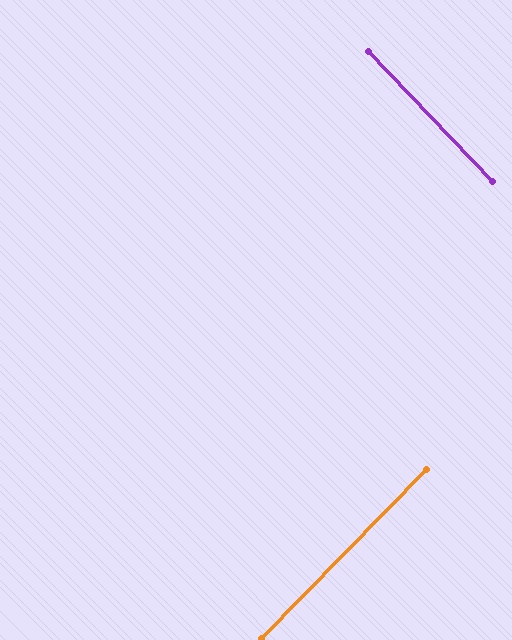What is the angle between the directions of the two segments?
Approximately 88 degrees.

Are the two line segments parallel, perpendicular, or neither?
Perpendicular — they meet at approximately 88°.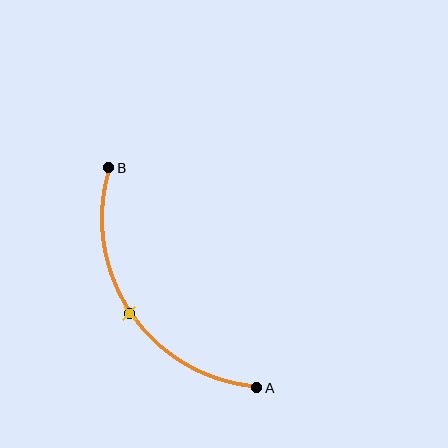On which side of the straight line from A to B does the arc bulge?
The arc bulges below and to the left of the straight line connecting A and B.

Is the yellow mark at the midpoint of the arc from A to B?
Yes. The yellow mark lies on the arc at equal arc-length from both A and B — it is the arc midpoint.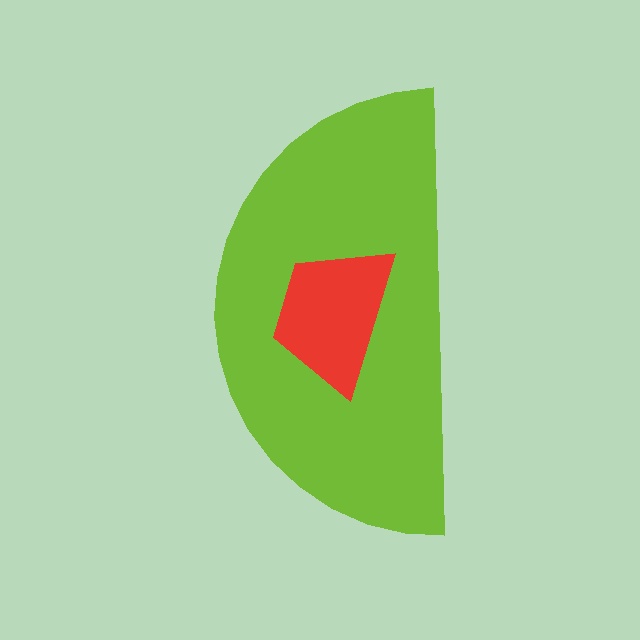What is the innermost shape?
The red trapezoid.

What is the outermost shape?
The lime semicircle.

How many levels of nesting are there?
2.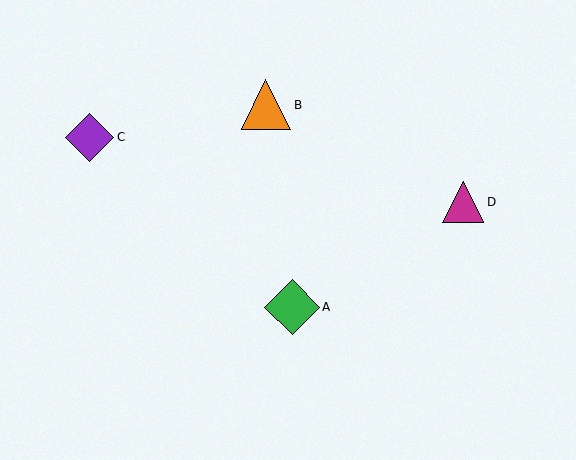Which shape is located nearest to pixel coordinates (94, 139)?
The purple diamond (labeled C) at (90, 137) is nearest to that location.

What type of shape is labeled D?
Shape D is a magenta triangle.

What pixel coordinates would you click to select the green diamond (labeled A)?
Click at (292, 307) to select the green diamond A.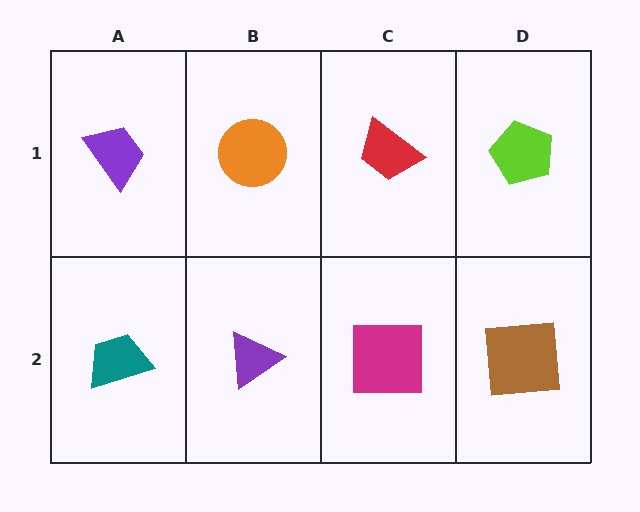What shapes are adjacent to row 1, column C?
A magenta square (row 2, column C), an orange circle (row 1, column B), a lime pentagon (row 1, column D).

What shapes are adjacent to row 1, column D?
A brown square (row 2, column D), a red trapezoid (row 1, column C).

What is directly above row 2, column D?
A lime pentagon.